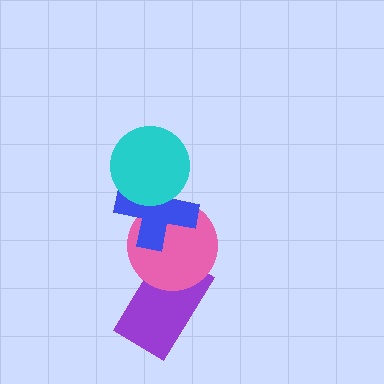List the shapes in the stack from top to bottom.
From top to bottom: the cyan circle, the blue cross, the pink circle, the purple rectangle.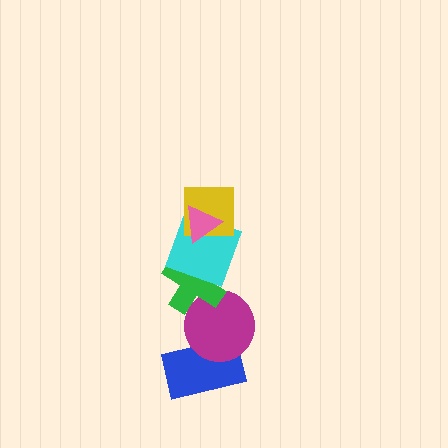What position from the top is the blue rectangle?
The blue rectangle is 6th from the top.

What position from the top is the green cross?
The green cross is 4th from the top.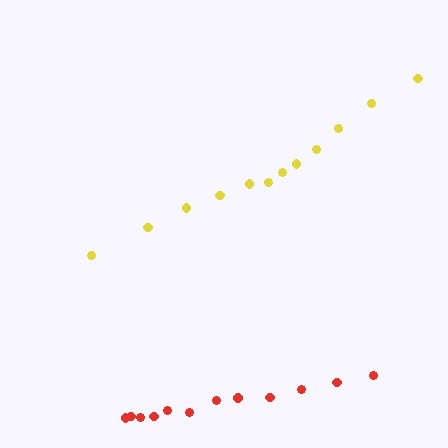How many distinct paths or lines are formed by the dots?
There are 2 distinct paths.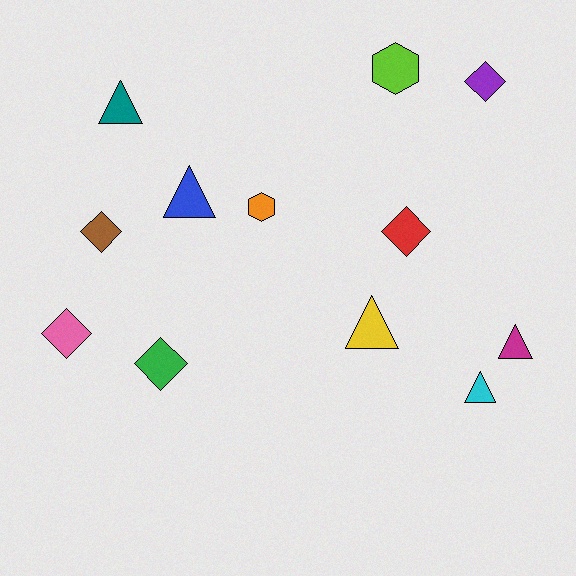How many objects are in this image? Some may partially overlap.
There are 12 objects.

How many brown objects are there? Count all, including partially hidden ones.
There is 1 brown object.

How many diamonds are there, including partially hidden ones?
There are 5 diamonds.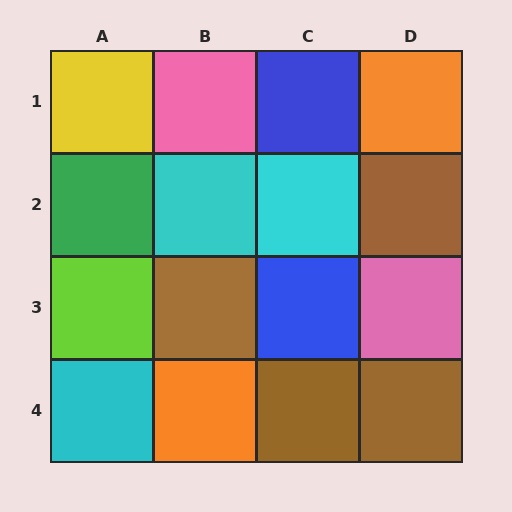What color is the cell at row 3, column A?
Lime.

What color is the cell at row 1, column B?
Pink.